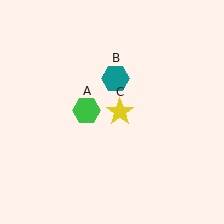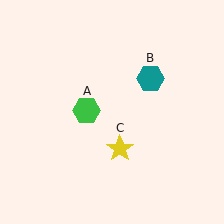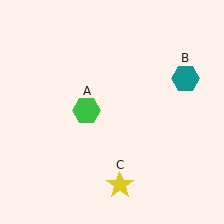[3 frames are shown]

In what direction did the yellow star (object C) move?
The yellow star (object C) moved down.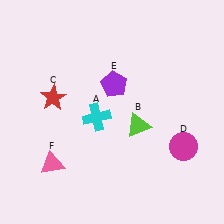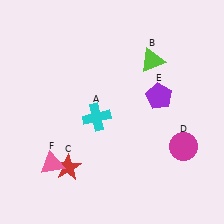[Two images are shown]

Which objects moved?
The objects that moved are: the lime triangle (B), the red star (C), the purple pentagon (E).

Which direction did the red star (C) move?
The red star (C) moved down.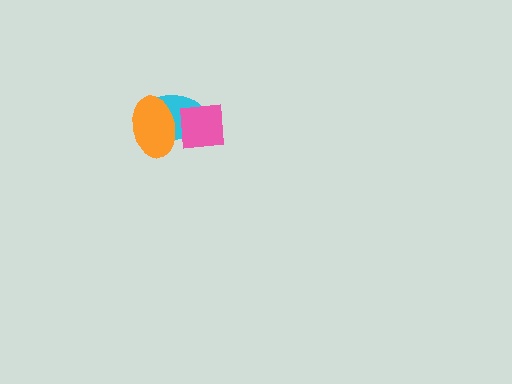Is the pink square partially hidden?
Yes, it is partially covered by another shape.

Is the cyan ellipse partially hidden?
Yes, it is partially covered by another shape.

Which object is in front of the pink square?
The orange ellipse is in front of the pink square.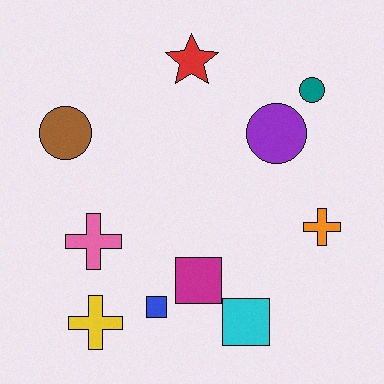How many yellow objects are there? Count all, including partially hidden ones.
There is 1 yellow object.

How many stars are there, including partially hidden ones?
There is 1 star.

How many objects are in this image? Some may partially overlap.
There are 10 objects.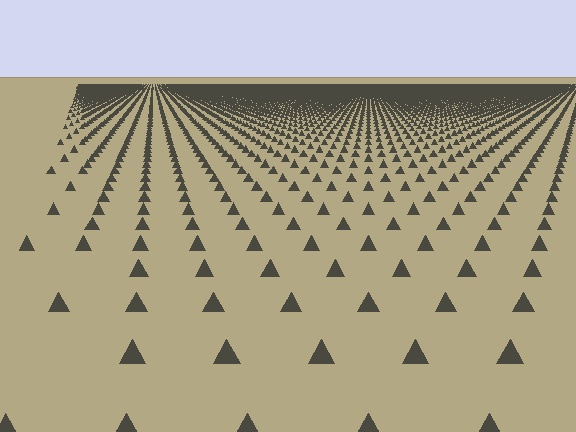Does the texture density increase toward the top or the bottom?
Density increases toward the top.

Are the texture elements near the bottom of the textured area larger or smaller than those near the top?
Larger. Near the bottom, elements are closer to the viewer and appear at a bigger on-screen size.